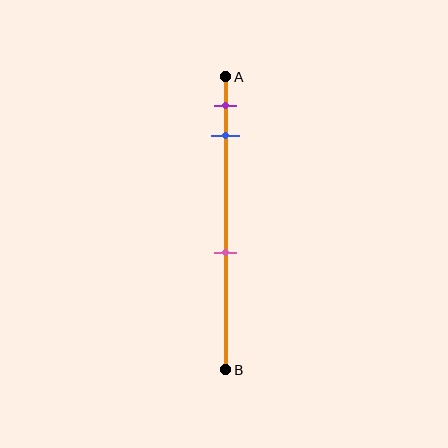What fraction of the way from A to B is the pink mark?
The pink mark is approximately 60% (0.6) of the way from A to B.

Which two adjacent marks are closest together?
The purple and blue marks are the closest adjacent pair.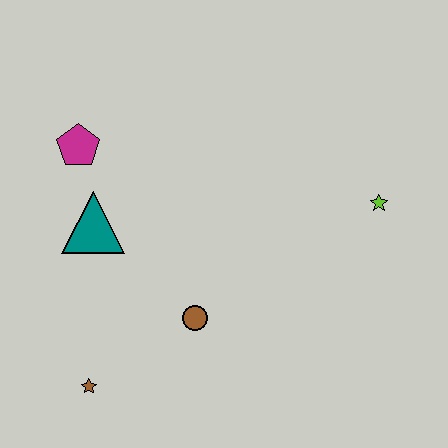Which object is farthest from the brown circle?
The lime star is farthest from the brown circle.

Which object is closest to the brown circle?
The brown star is closest to the brown circle.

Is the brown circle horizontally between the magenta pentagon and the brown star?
No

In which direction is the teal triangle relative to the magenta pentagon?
The teal triangle is below the magenta pentagon.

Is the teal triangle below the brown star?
No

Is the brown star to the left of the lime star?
Yes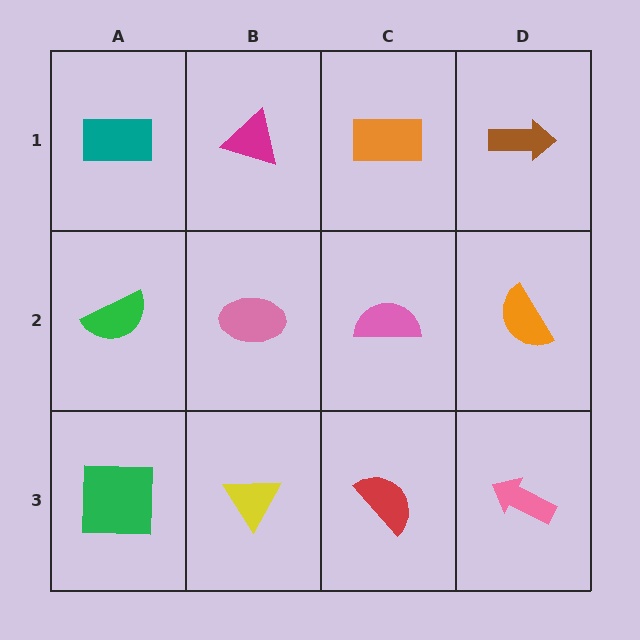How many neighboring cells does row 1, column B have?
3.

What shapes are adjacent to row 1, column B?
A pink ellipse (row 2, column B), a teal rectangle (row 1, column A), an orange rectangle (row 1, column C).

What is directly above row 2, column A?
A teal rectangle.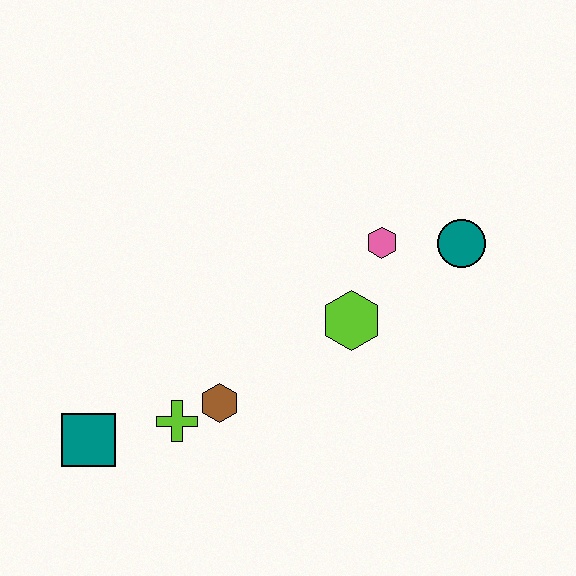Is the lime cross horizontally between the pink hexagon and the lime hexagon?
No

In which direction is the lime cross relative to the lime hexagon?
The lime cross is to the left of the lime hexagon.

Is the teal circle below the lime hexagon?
No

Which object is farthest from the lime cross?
The teal circle is farthest from the lime cross.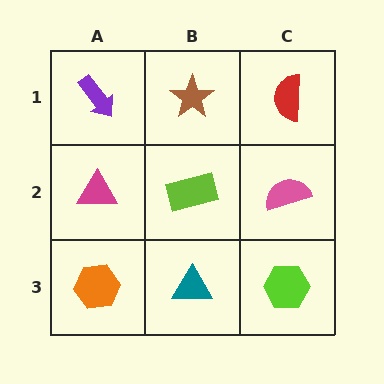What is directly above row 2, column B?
A brown star.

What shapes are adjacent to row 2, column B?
A brown star (row 1, column B), a teal triangle (row 3, column B), a magenta triangle (row 2, column A), a pink semicircle (row 2, column C).